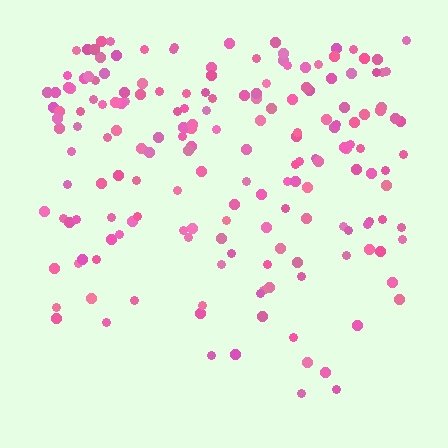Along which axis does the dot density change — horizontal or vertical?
Vertical.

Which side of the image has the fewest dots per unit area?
The bottom.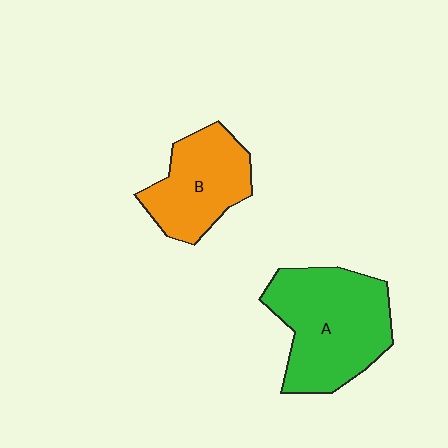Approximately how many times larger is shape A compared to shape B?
Approximately 1.5 times.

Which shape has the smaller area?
Shape B (orange).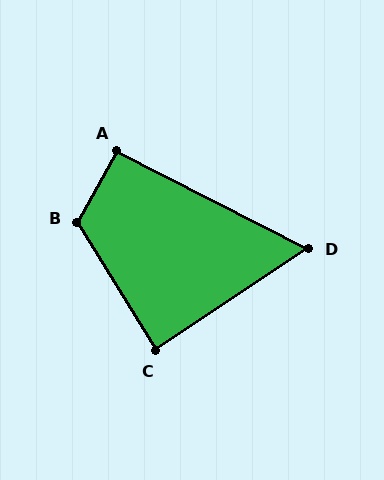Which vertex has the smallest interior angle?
D, at approximately 61 degrees.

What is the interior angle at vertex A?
Approximately 92 degrees (approximately right).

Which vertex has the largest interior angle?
B, at approximately 119 degrees.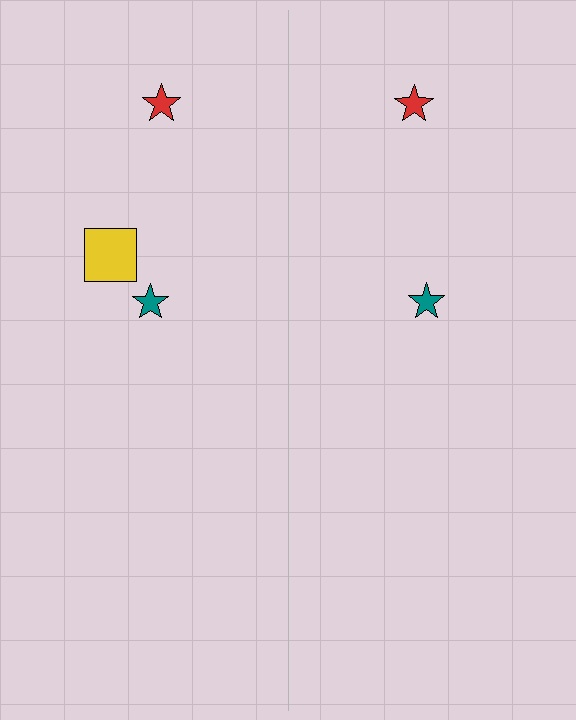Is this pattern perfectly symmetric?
No, the pattern is not perfectly symmetric. A yellow square is missing from the right side.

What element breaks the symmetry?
A yellow square is missing from the right side.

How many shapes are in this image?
There are 5 shapes in this image.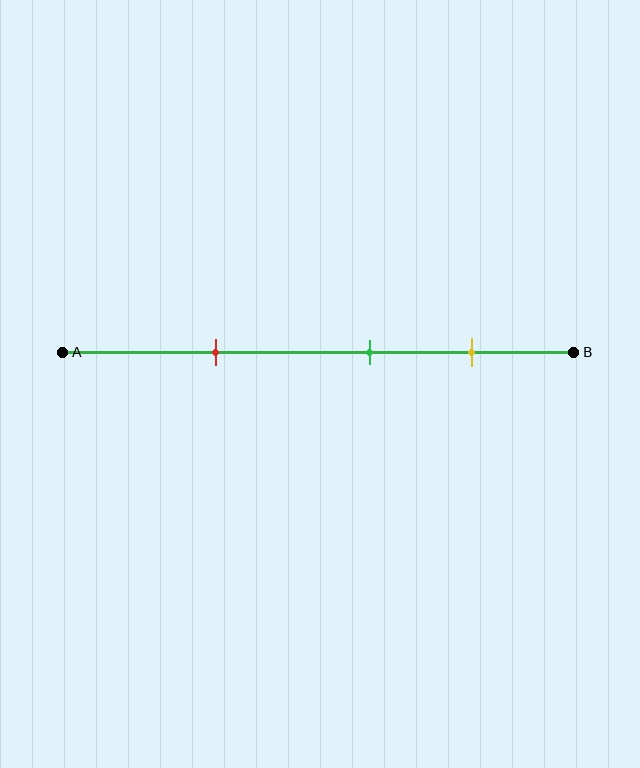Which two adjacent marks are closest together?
The green and yellow marks are the closest adjacent pair.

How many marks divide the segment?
There are 3 marks dividing the segment.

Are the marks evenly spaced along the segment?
Yes, the marks are approximately evenly spaced.